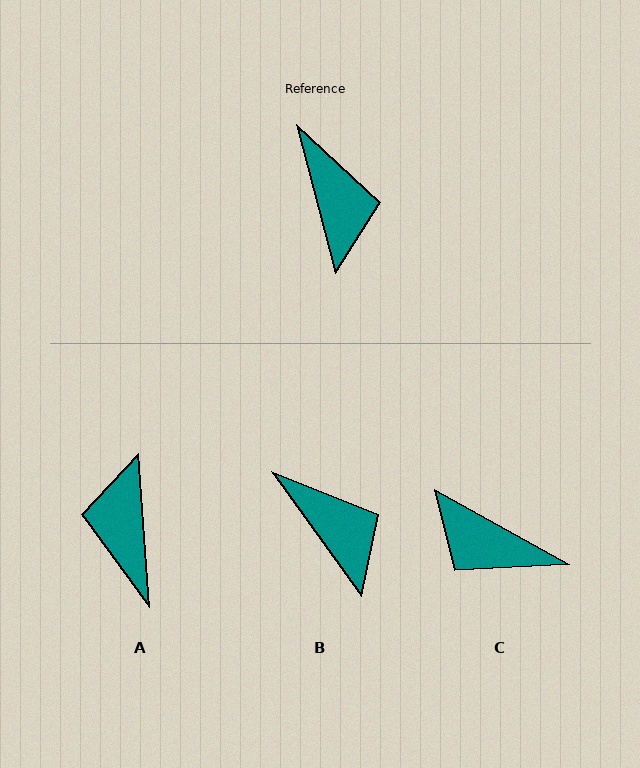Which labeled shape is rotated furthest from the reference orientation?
A, about 169 degrees away.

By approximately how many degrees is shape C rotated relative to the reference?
Approximately 134 degrees clockwise.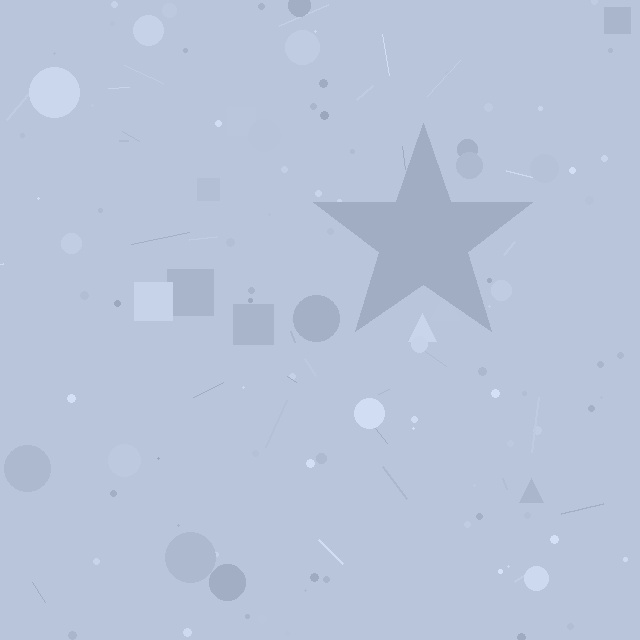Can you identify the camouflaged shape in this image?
The camouflaged shape is a star.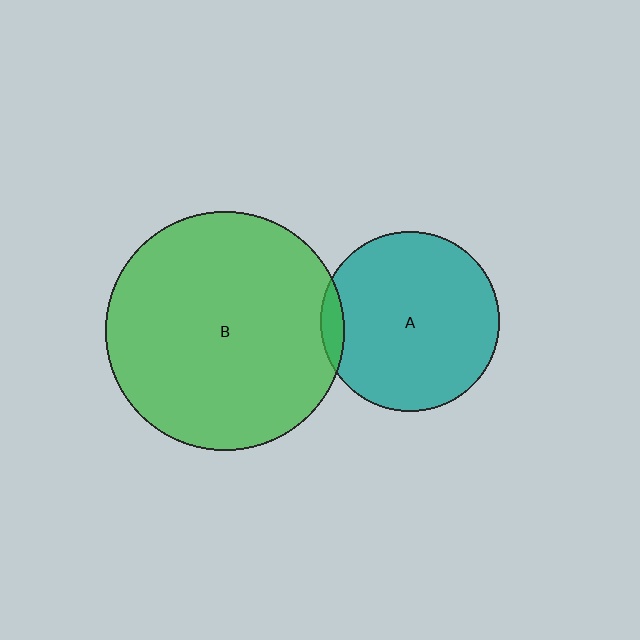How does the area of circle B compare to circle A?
Approximately 1.8 times.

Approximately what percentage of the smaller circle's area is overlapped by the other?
Approximately 5%.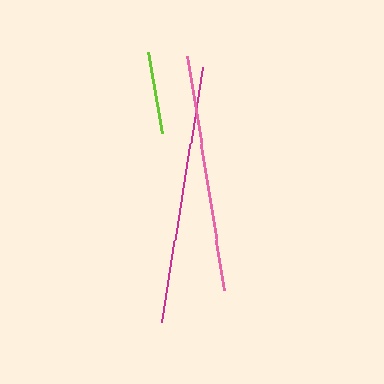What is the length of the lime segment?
The lime segment is approximately 82 pixels long.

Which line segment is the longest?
The magenta line is the longest at approximately 258 pixels.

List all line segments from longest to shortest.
From longest to shortest: magenta, pink, lime.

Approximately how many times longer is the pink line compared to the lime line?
The pink line is approximately 2.9 times the length of the lime line.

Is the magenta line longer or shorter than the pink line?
The magenta line is longer than the pink line.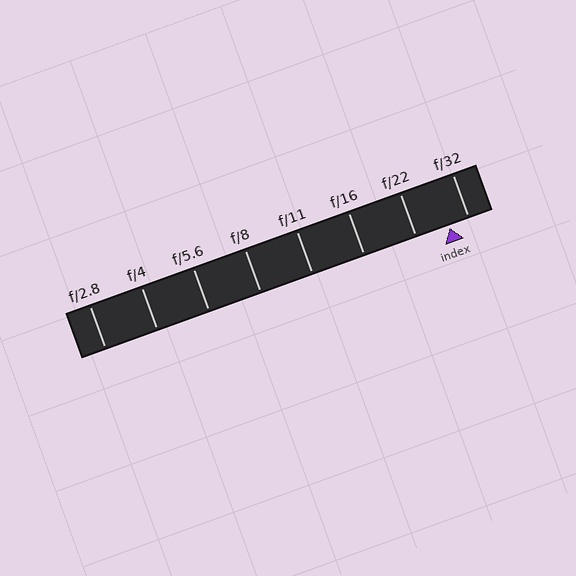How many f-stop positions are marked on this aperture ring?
There are 8 f-stop positions marked.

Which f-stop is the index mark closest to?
The index mark is closest to f/32.